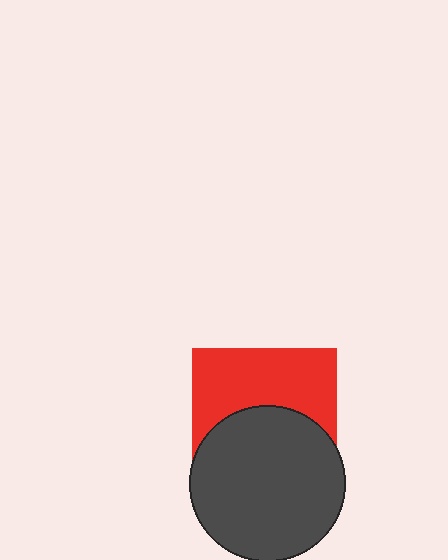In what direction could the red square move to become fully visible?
The red square could move up. That would shift it out from behind the dark gray circle entirely.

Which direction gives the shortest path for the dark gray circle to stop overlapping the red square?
Moving down gives the shortest separation.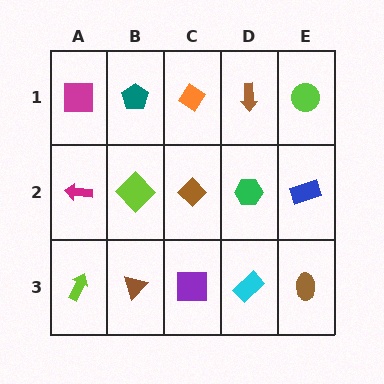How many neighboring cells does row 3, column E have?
2.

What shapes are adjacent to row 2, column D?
A brown arrow (row 1, column D), a cyan rectangle (row 3, column D), a brown diamond (row 2, column C), a blue rectangle (row 2, column E).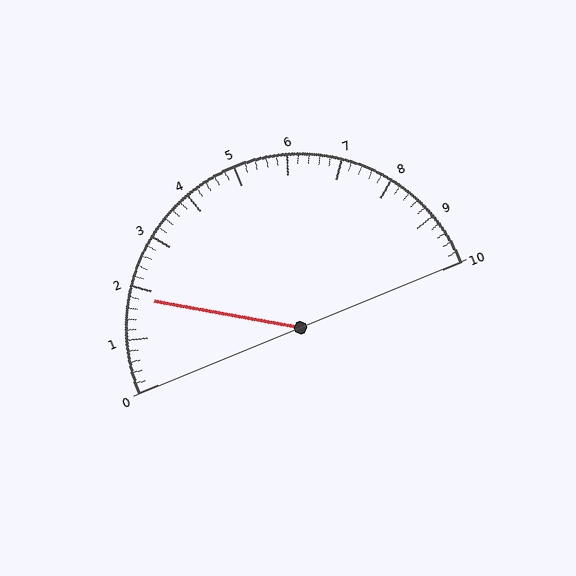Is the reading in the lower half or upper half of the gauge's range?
The reading is in the lower half of the range (0 to 10).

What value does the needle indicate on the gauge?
The needle indicates approximately 1.8.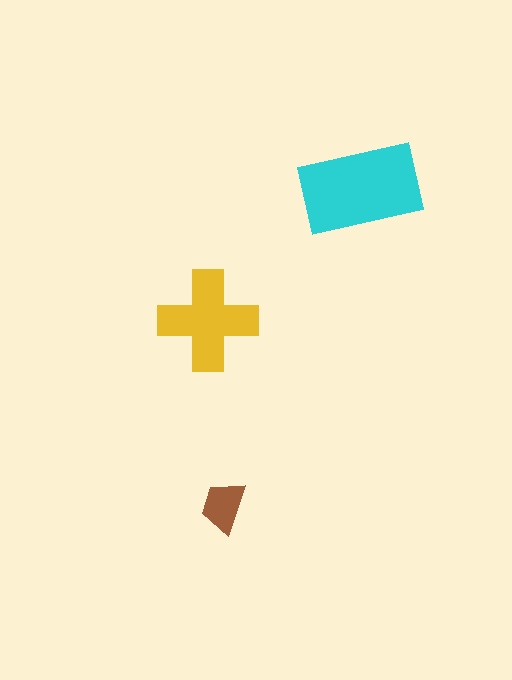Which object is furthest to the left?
The yellow cross is leftmost.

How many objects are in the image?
There are 3 objects in the image.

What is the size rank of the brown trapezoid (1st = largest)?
3rd.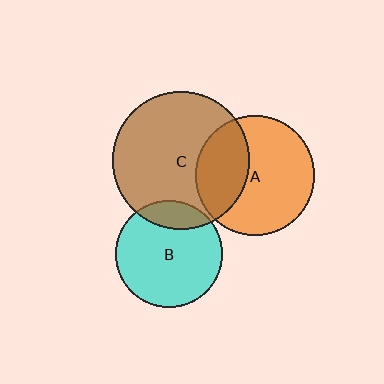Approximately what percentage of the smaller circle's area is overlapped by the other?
Approximately 35%.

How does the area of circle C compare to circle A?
Approximately 1.3 times.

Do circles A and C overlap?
Yes.